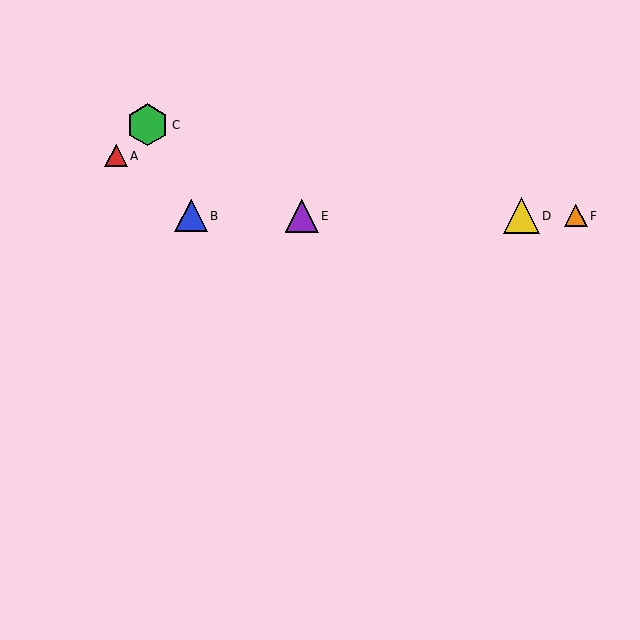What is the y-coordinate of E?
Object E is at y≈216.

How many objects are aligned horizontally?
4 objects (B, D, E, F) are aligned horizontally.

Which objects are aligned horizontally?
Objects B, D, E, F are aligned horizontally.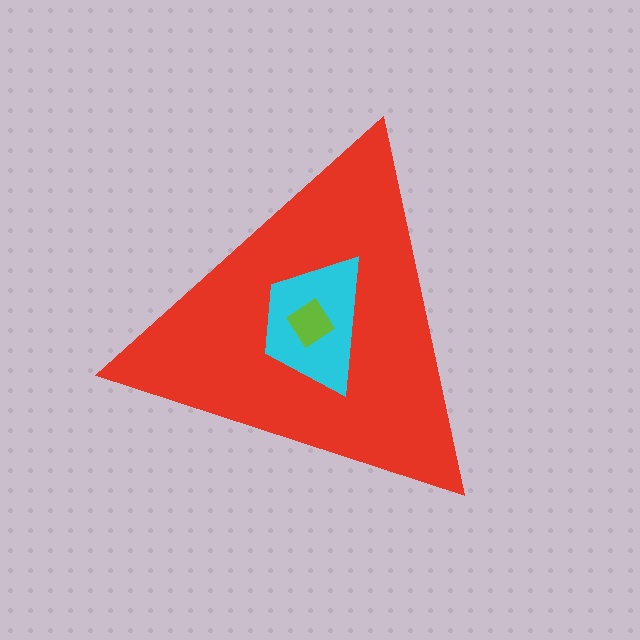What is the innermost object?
The lime diamond.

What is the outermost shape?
The red triangle.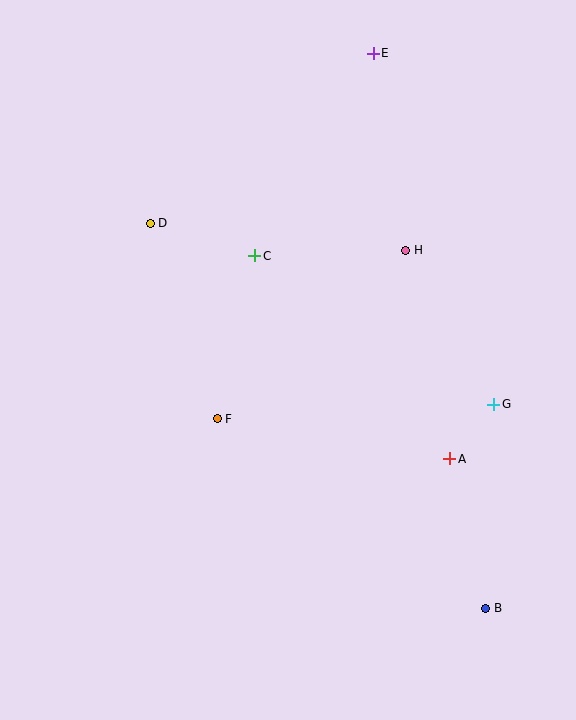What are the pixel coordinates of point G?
Point G is at (494, 404).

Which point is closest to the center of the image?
Point F at (217, 419) is closest to the center.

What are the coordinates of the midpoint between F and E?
The midpoint between F and E is at (295, 236).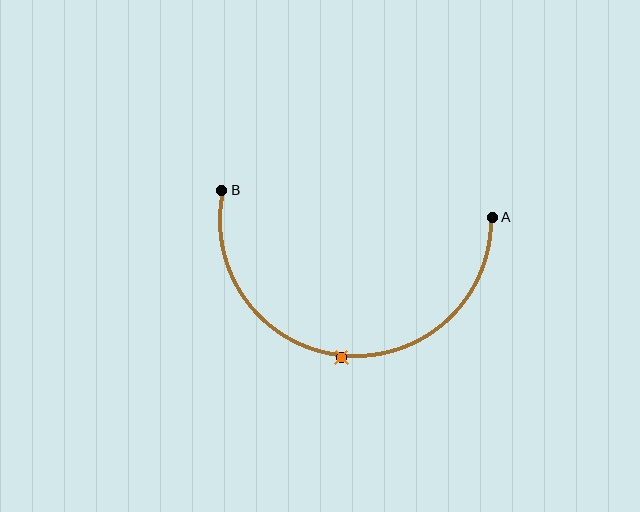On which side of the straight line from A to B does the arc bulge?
The arc bulges below the straight line connecting A and B.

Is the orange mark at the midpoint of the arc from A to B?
Yes. The orange mark lies on the arc at equal arc-length from both A and B — it is the arc midpoint.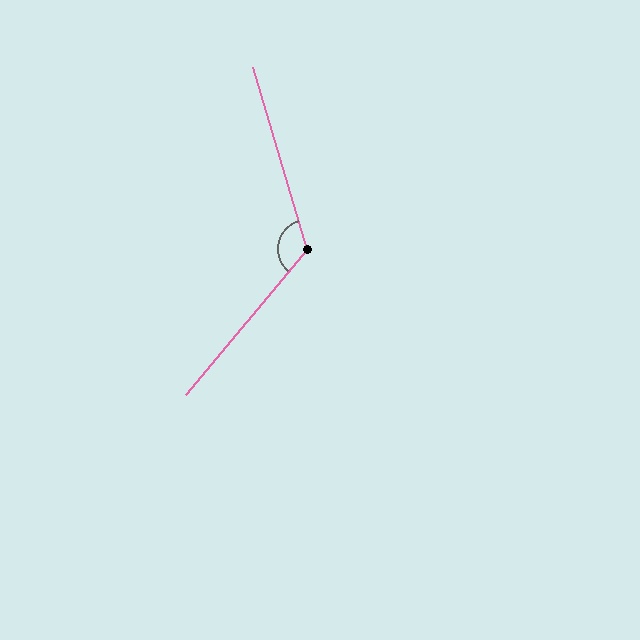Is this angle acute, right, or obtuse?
It is obtuse.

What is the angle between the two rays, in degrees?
Approximately 124 degrees.